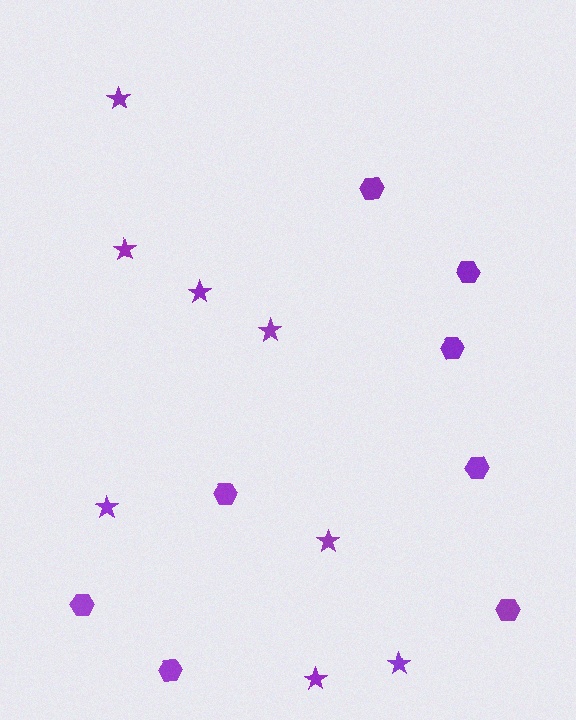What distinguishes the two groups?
There are 2 groups: one group of hexagons (8) and one group of stars (8).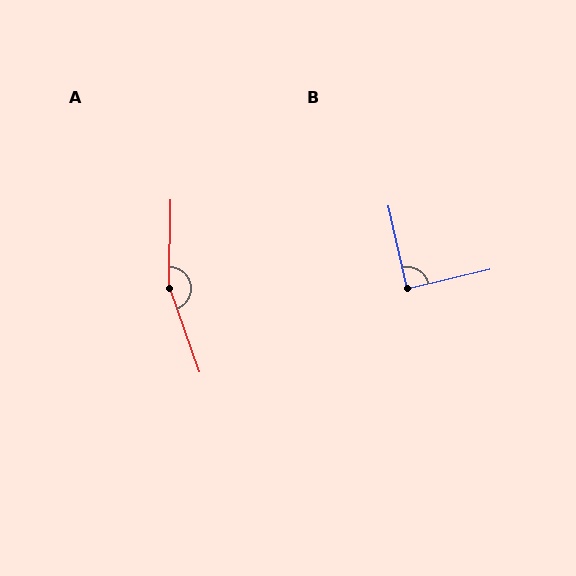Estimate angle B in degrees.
Approximately 89 degrees.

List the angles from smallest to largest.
B (89°), A (160°).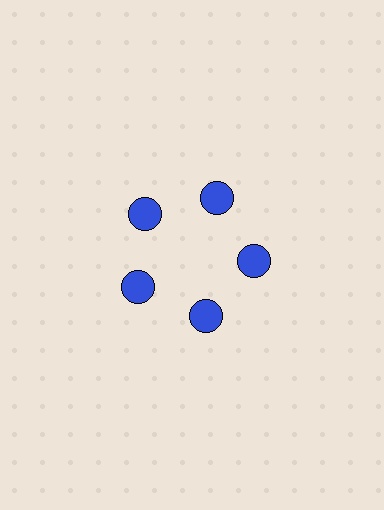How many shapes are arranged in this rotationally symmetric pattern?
There are 5 shapes, arranged in 5 groups of 1.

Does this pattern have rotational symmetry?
Yes, this pattern has 5-fold rotational symmetry. It looks the same after rotating 72 degrees around the center.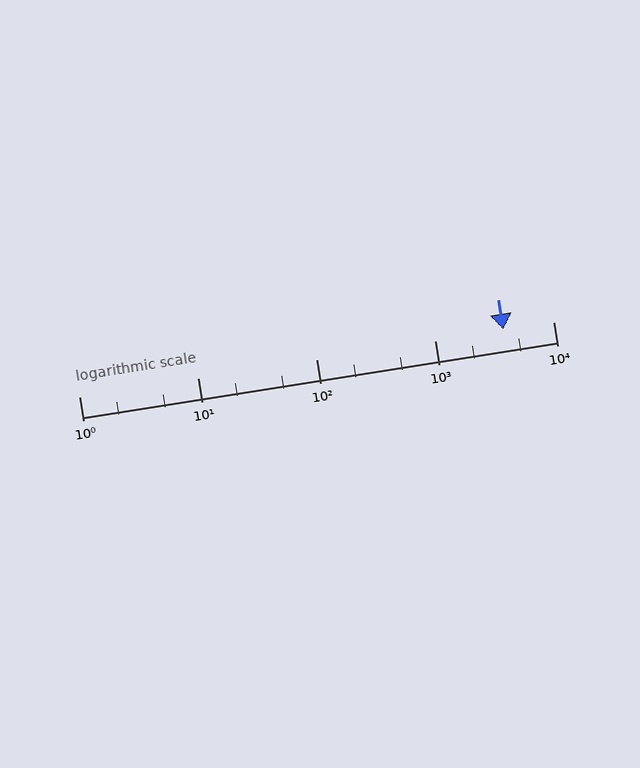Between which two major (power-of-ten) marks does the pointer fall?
The pointer is between 1000 and 10000.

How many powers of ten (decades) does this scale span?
The scale spans 4 decades, from 1 to 10000.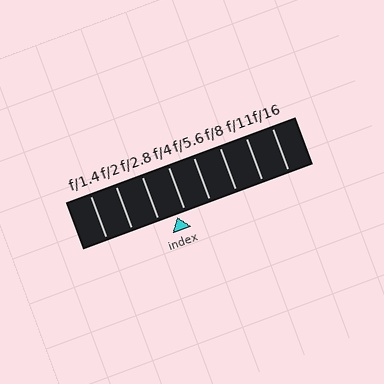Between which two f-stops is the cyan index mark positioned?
The index mark is between f/2.8 and f/4.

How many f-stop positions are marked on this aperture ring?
There are 8 f-stop positions marked.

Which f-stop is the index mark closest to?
The index mark is closest to f/4.